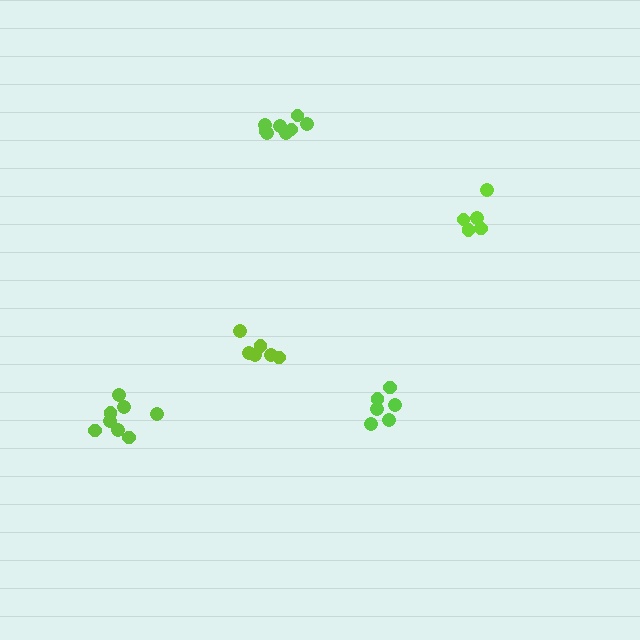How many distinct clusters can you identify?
There are 5 distinct clusters.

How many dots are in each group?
Group 1: 6 dots, Group 2: 5 dots, Group 3: 8 dots, Group 4: 6 dots, Group 5: 8 dots (33 total).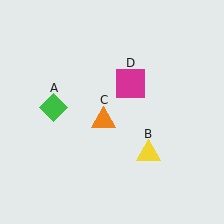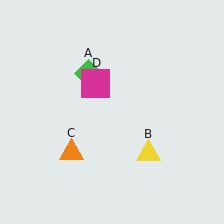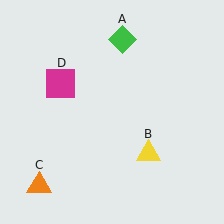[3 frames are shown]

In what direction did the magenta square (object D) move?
The magenta square (object D) moved left.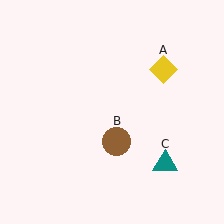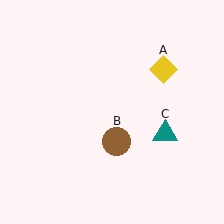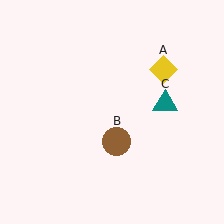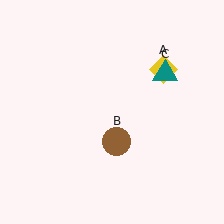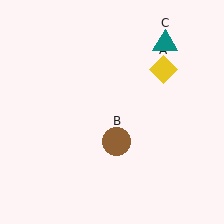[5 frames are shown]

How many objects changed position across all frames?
1 object changed position: teal triangle (object C).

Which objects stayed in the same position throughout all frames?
Yellow diamond (object A) and brown circle (object B) remained stationary.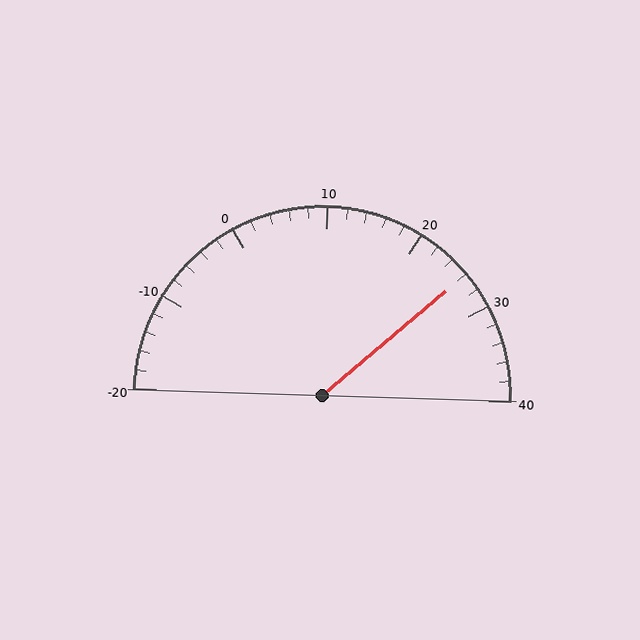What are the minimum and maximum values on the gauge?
The gauge ranges from -20 to 40.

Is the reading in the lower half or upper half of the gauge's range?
The reading is in the upper half of the range (-20 to 40).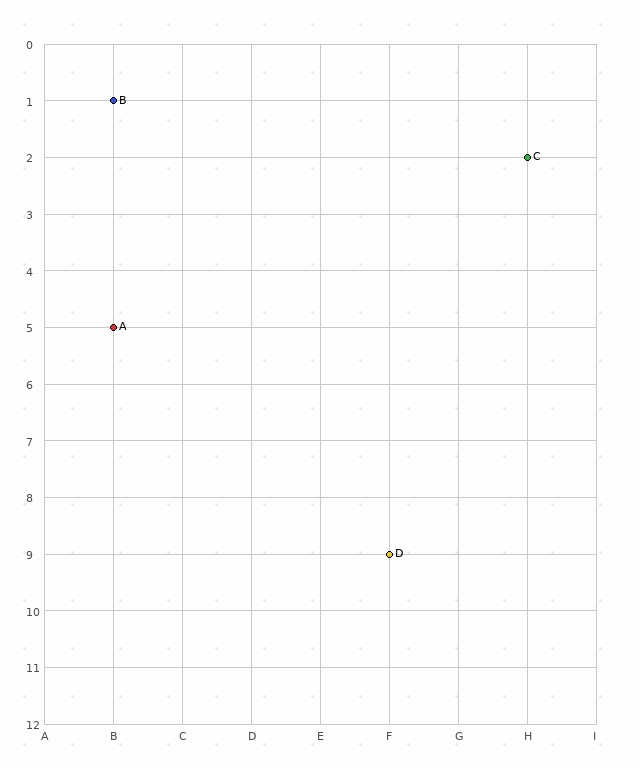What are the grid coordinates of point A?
Point A is at grid coordinates (B, 5).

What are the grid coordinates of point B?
Point B is at grid coordinates (B, 1).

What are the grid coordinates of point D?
Point D is at grid coordinates (F, 9).